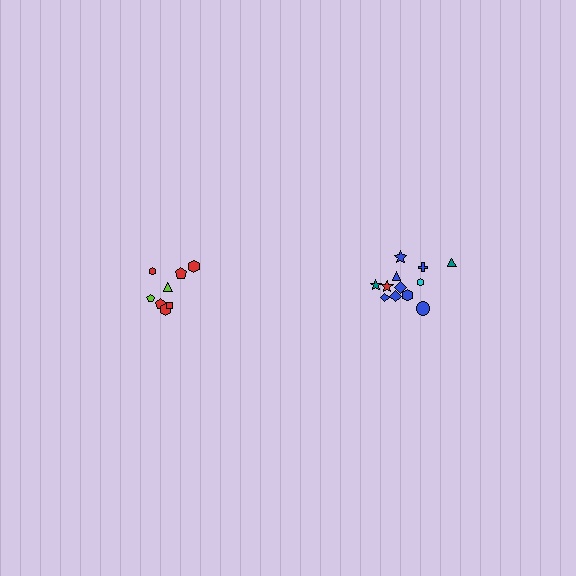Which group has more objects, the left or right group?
The right group.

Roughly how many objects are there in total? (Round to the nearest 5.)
Roughly 20 objects in total.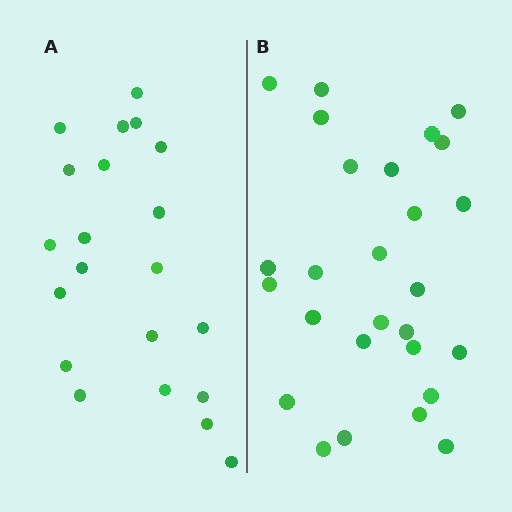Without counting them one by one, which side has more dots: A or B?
Region B (the right region) has more dots.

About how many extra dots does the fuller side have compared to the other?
Region B has about 6 more dots than region A.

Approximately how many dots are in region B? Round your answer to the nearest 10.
About 30 dots. (The exact count is 27, which rounds to 30.)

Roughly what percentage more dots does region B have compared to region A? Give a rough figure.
About 30% more.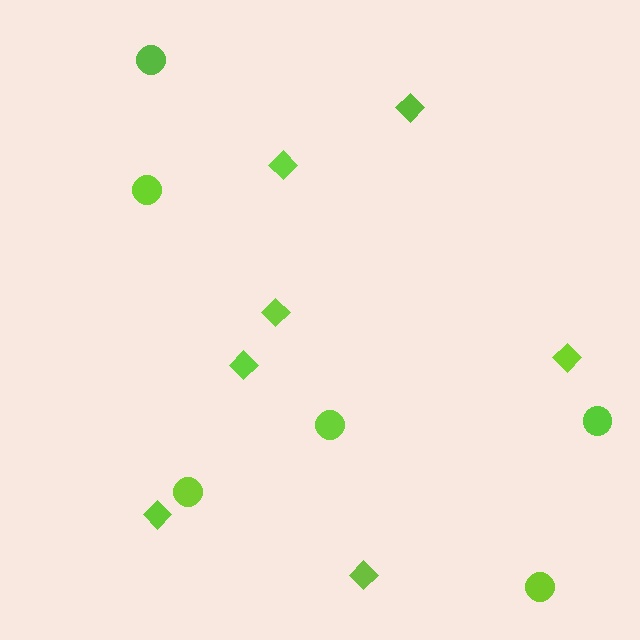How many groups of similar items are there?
There are 2 groups: one group of diamonds (7) and one group of circles (6).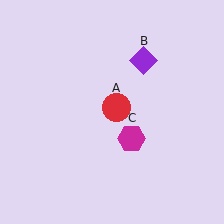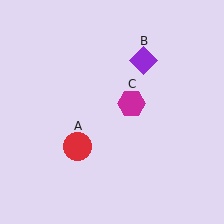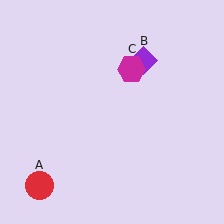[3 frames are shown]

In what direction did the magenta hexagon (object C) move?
The magenta hexagon (object C) moved up.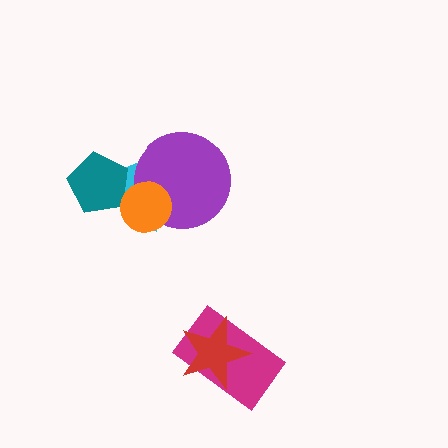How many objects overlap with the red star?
1 object overlaps with the red star.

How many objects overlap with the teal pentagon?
1 object overlaps with the teal pentagon.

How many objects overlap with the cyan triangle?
3 objects overlap with the cyan triangle.